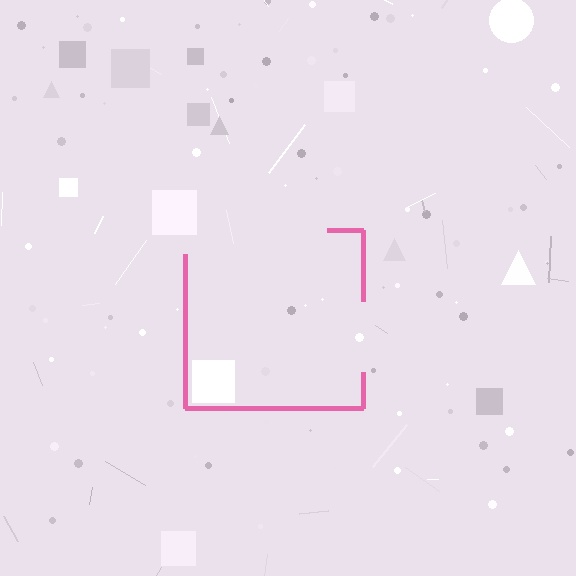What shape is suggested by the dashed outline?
The dashed outline suggests a square.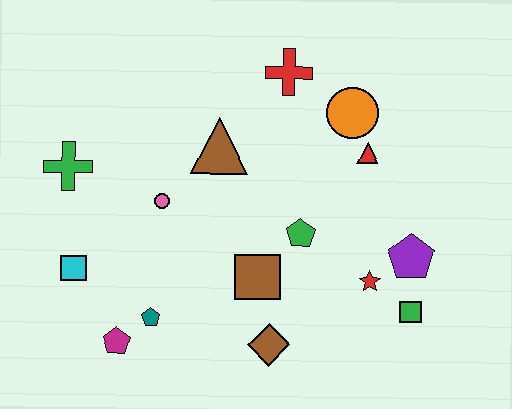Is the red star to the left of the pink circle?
No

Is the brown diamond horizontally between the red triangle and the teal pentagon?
Yes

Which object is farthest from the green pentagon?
The green cross is farthest from the green pentagon.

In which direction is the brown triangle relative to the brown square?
The brown triangle is above the brown square.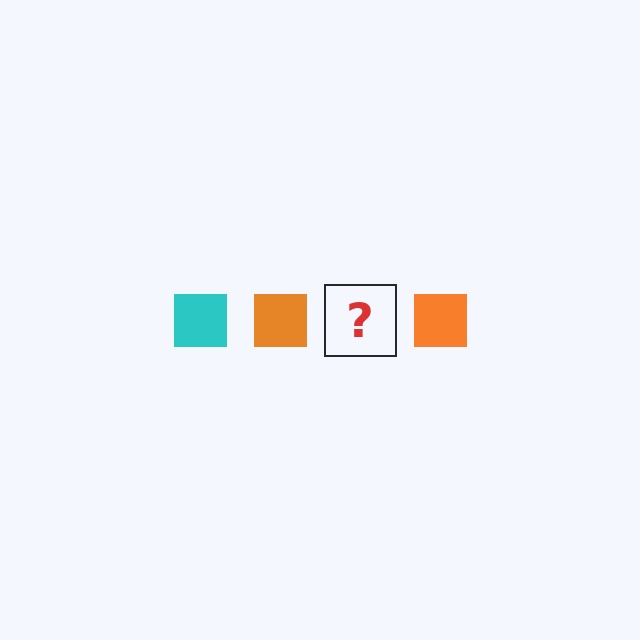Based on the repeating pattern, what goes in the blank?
The blank should be a cyan square.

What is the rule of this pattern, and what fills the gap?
The rule is that the pattern cycles through cyan, orange squares. The gap should be filled with a cyan square.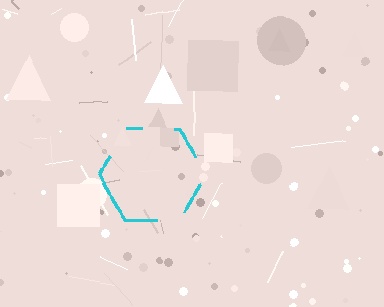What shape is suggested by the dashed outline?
The dashed outline suggests a hexagon.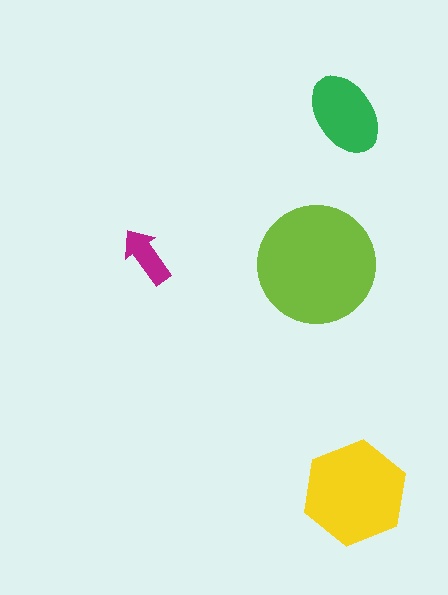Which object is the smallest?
The magenta arrow.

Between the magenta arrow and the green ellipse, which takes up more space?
The green ellipse.